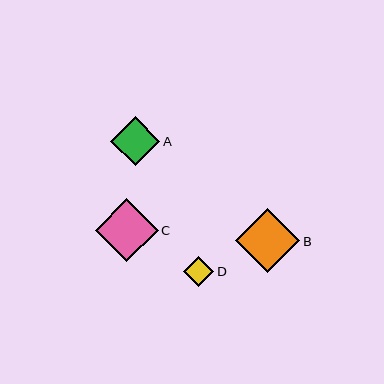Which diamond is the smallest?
Diamond D is the smallest with a size of approximately 30 pixels.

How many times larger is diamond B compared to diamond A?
Diamond B is approximately 1.3 times the size of diamond A.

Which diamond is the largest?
Diamond B is the largest with a size of approximately 64 pixels.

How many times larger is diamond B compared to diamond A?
Diamond B is approximately 1.3 times the size of diamond A.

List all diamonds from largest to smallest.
From largest to smallest: B, C, A, D.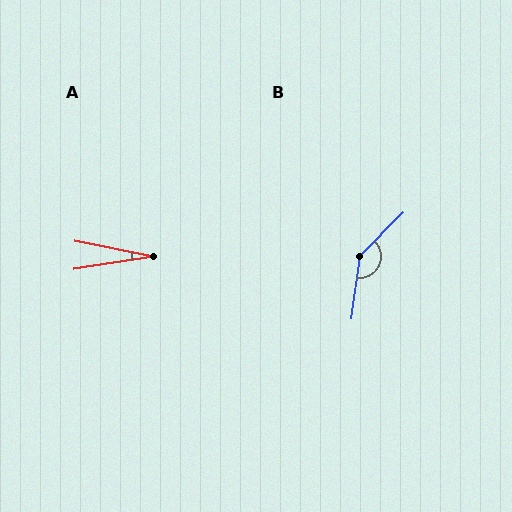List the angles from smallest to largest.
A (20°), B (142°).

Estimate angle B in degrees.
Approximately 142 degrees.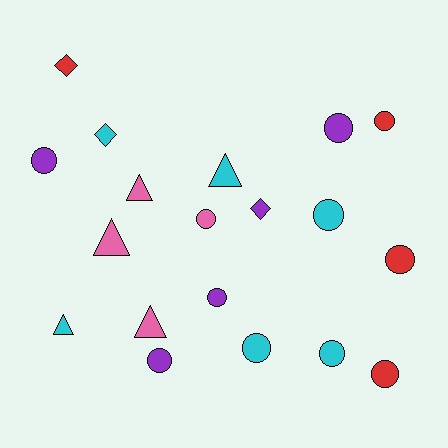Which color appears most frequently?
Cyan, with 6 objects.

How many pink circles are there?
There is 1 pink circle.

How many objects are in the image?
There are 19 objects.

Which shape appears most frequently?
Circle, with 11 objects.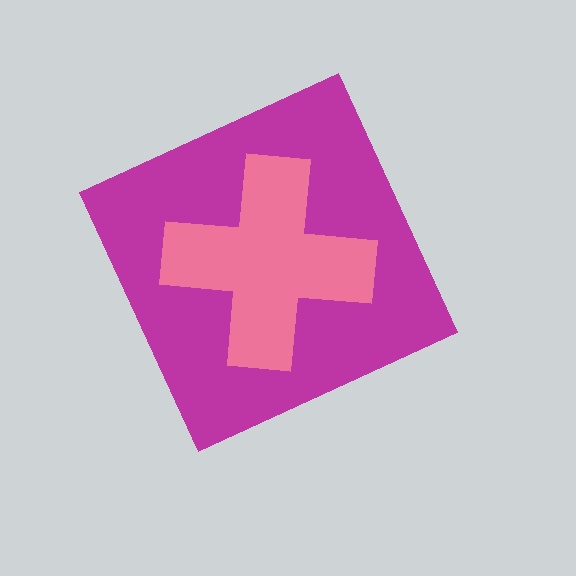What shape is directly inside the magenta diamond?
The pink cross.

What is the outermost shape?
The magenta diamond.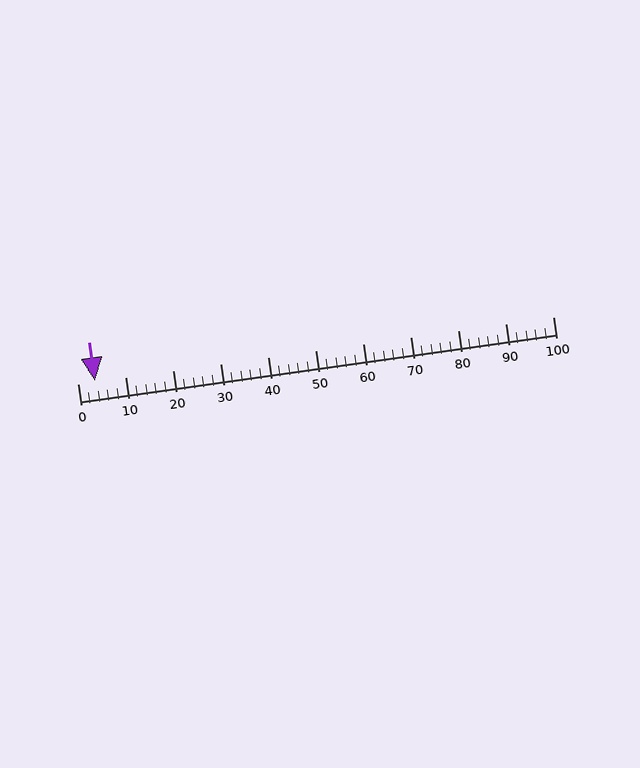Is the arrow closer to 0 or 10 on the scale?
The arrow is closer to 0.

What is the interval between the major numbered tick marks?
The major tick marks are spaced 10 units apart.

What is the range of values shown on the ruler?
The ruler shows values from 0 to 100.